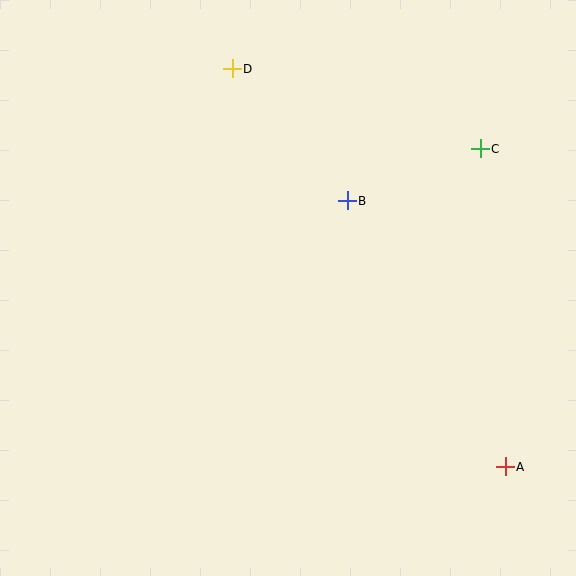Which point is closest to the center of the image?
Point B at (347, 201) is closest to the center.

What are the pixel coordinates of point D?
Point D is at (232, 69).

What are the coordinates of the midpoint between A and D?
The midpoint between A and D is at (369, 268).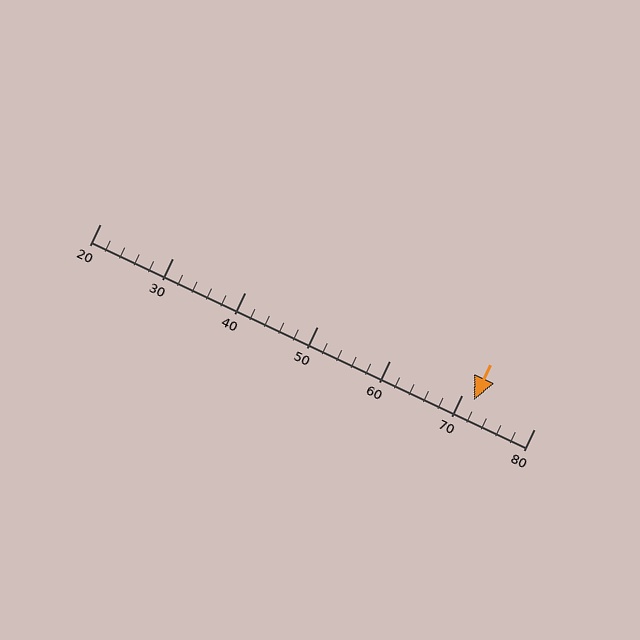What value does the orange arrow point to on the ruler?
The orange arrow points to approximately 72.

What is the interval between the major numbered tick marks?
The major tick marks are spaced 10 units apart.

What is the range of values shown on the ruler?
The ruler shows values from 20 to 80.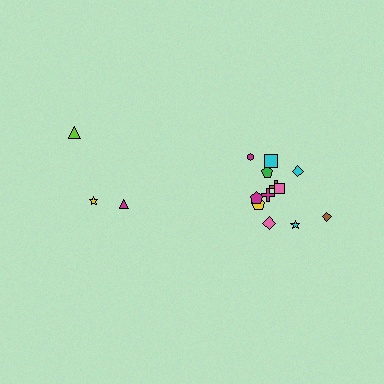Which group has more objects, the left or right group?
The right group.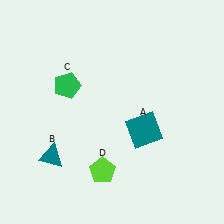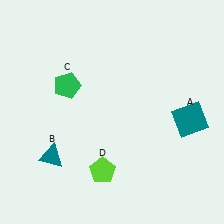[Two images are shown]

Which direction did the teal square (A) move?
The teal square (A) moved right.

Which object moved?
The teal square (A) moved right.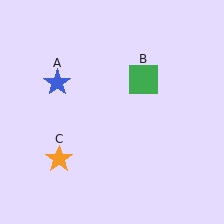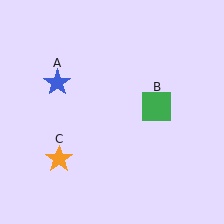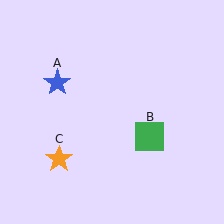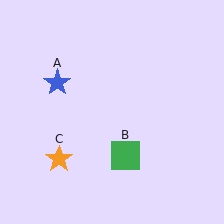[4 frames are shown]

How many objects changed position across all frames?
1 object changed position: green square (object B).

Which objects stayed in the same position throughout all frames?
Blue star (object A) and orange star (object C) remained stationary.